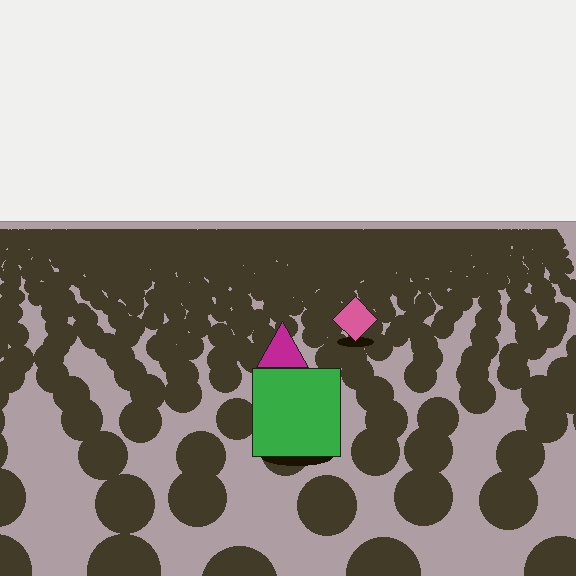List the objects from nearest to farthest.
From nearest to farthest: the green square, the magenta triangle, the pink diamond.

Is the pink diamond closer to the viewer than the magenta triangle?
No. The magenta triangle is closer — you can tell from the texture gradient: the ground texture is coarser near it.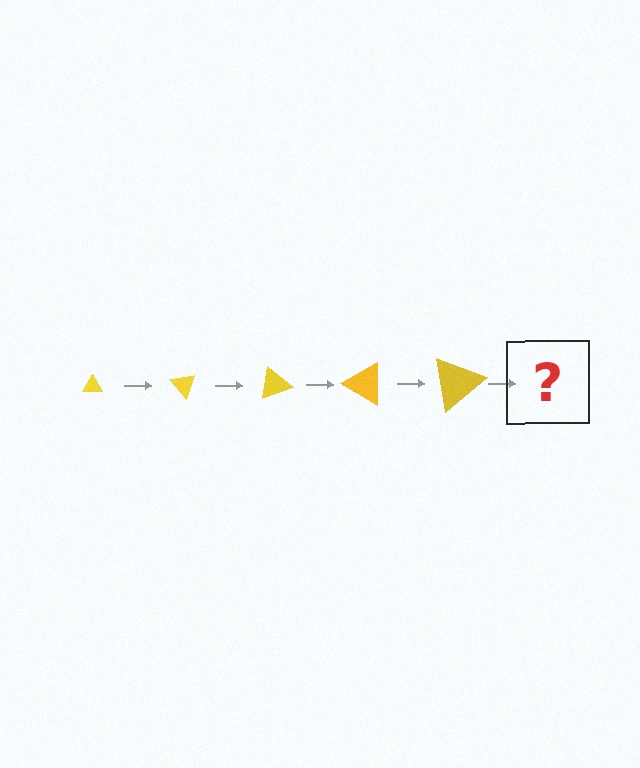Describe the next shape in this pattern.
It should be a triangle, larger than the previous one and rotated 250 degrees from the start.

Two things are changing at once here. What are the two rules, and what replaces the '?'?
The two rules are that the triangle grows larger each step and it rotates 50 degrees each step. The '?' should be a triangle, larger than the previous one and rotated 250 degrees from the start.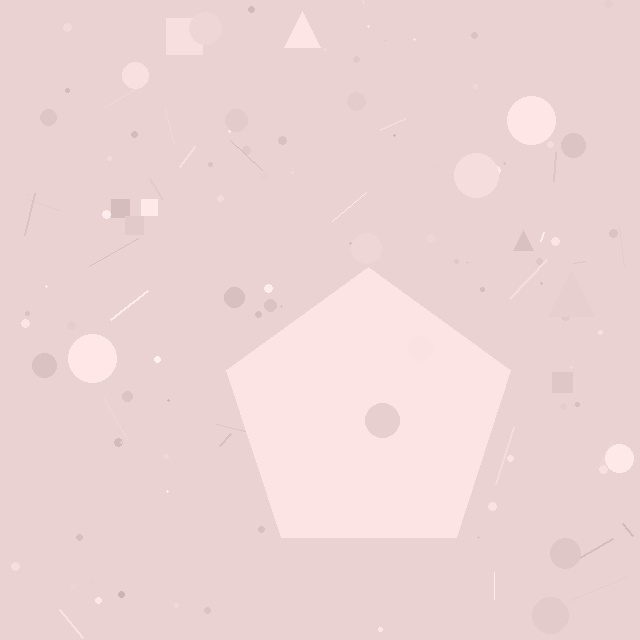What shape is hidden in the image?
A pentagon is hidden in the image.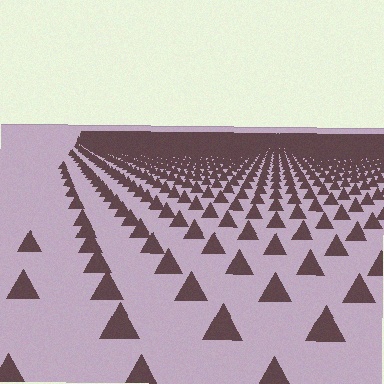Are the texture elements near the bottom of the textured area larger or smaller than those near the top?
Larger. Near the bottom, elements are closer to the viewer and appear at a bigger on-screen size.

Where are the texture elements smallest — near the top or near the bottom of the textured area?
Near the top.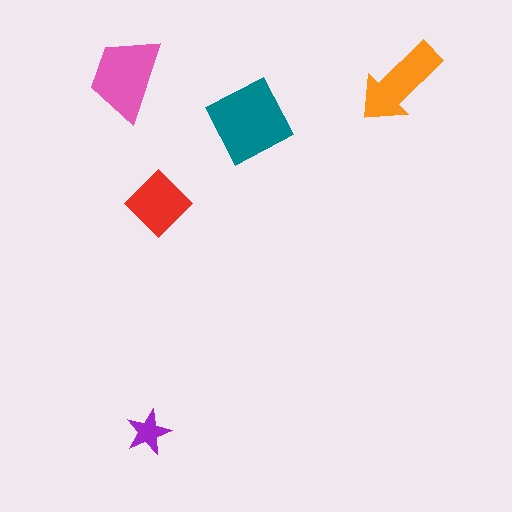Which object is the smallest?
The purple star.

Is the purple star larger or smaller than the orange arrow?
Smaller.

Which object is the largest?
The teal square.